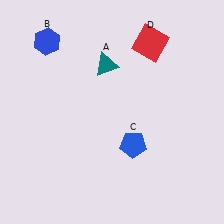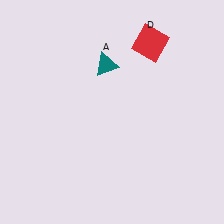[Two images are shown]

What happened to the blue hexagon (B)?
The blue hexagon (B) was removed in Image 2. It was in the top-left area of Image 1.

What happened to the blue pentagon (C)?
The blue pentagon (C) was removed in Image 2. It was in the bottom-right area of Image 1.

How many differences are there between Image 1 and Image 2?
There are 2 differences between the two images.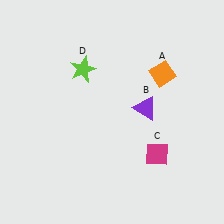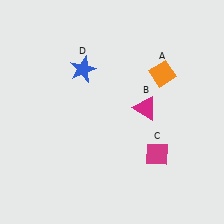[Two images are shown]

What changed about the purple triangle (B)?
In Image 1, B is purple. In Image 2, it changed to magenta.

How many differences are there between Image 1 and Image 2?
There are 2 differences between the two images.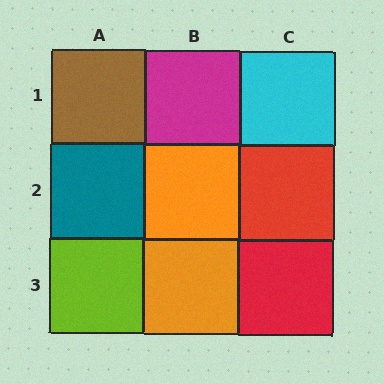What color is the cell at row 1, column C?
Cyan.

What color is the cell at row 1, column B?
Magenta.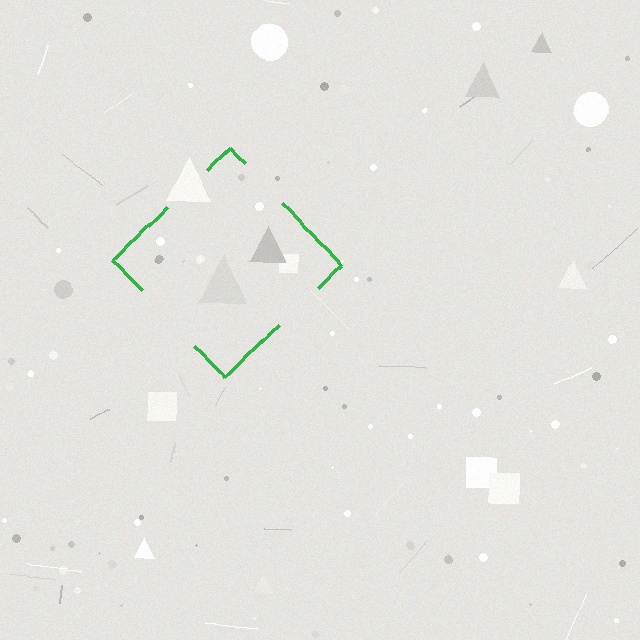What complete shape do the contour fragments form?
The contour fragments form a diamond.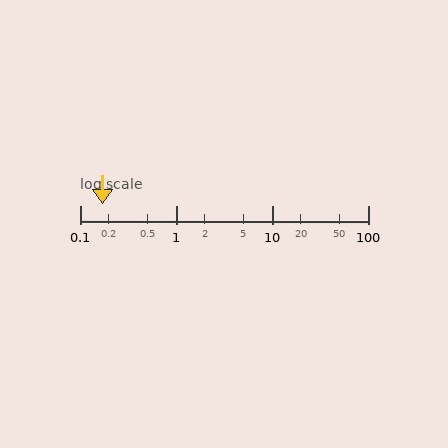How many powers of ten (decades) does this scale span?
The scale spans 3 decades, from 0.1 to 100.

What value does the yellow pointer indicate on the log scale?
The pointer indicates approximately 0.17.